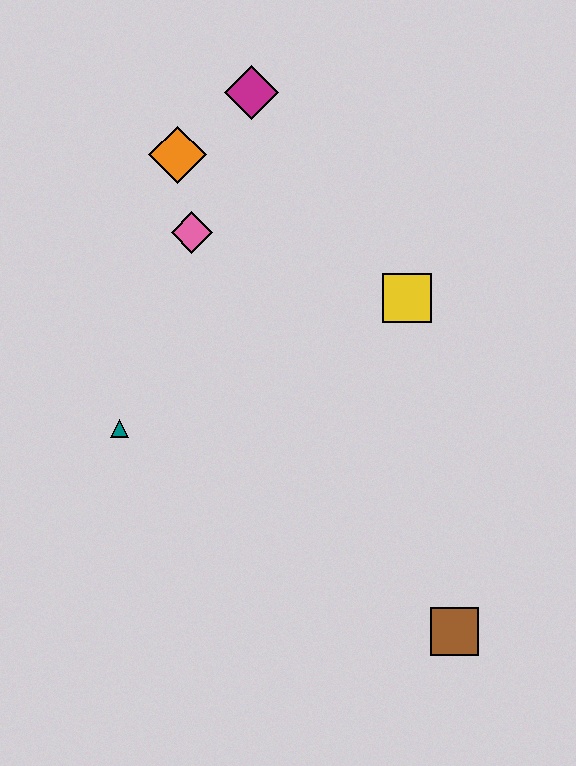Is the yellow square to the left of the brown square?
Yes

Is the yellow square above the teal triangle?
Yes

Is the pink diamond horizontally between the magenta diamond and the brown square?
No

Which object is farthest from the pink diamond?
The brown square is farthest from the pink diamond.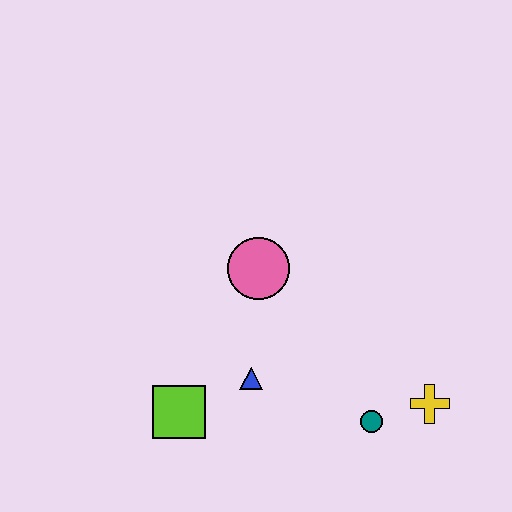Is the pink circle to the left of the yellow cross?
Yes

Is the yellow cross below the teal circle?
No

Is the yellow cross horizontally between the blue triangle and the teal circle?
No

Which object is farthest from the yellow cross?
The lime square is farthest from the yellow cross.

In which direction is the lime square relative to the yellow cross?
The lime square is to the left of the yellow cross.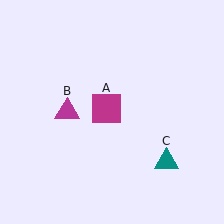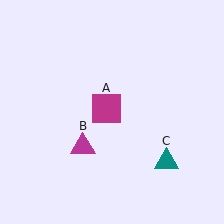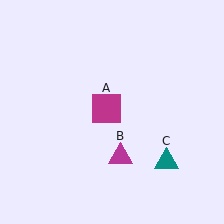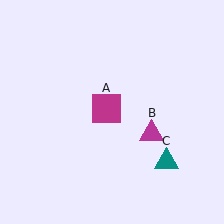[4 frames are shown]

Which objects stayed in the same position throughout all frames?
Magenta square (object A) and teal triangle (object C) remained stationary.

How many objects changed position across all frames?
1 object changed position: magenta triangle (object B).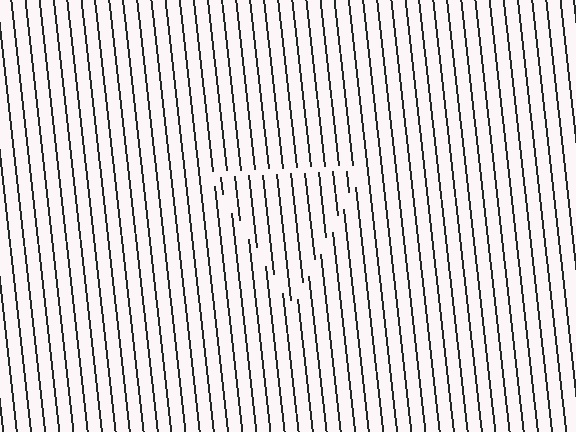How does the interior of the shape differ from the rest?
The interior of the shape contains the same grating, shifted by half a period — the contour is defined by the phase discontinuity where line-ends from the inner and outer gratings abut.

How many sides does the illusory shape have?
3 sides — the line-ends trace a triangle.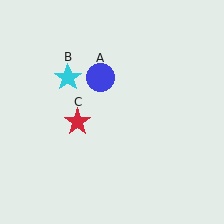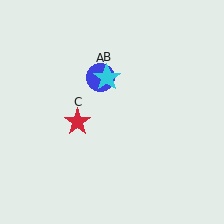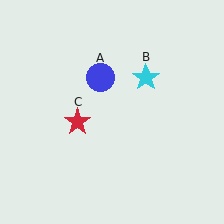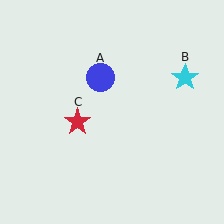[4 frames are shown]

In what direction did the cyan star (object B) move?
The cyan star (object B) moved right.